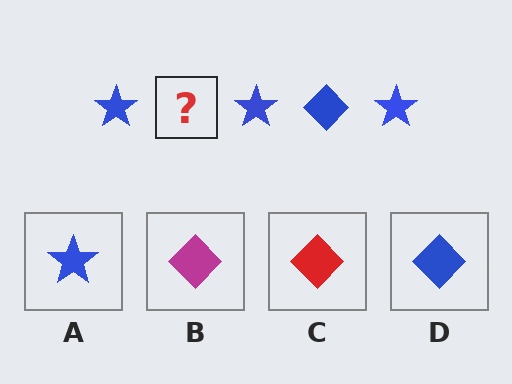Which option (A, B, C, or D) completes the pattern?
D.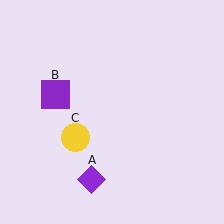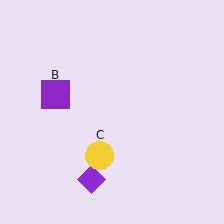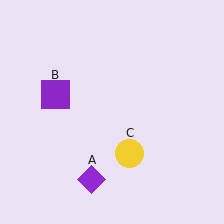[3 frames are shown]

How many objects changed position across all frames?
1 object changed position: yellow circle (object C).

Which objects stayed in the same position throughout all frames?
Purple diamond (object A) and purple square (object B) remained stationary.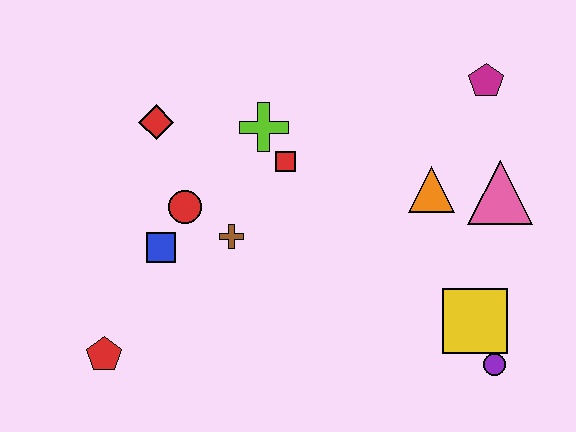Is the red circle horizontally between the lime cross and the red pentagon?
Yes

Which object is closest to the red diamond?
The red circle is closest to the red diamond.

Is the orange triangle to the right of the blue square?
Yes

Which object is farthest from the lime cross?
The purple circle is farthest from the lime cross.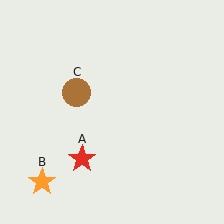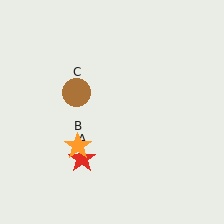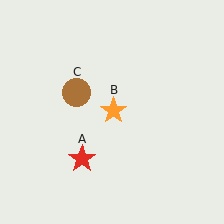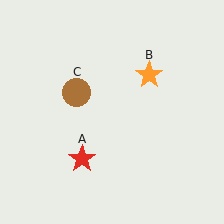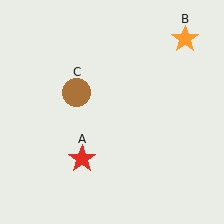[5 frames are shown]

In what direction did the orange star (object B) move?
The orange star (object B) moved up and to the right.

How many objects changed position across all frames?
1 object changed position: orange star (object B).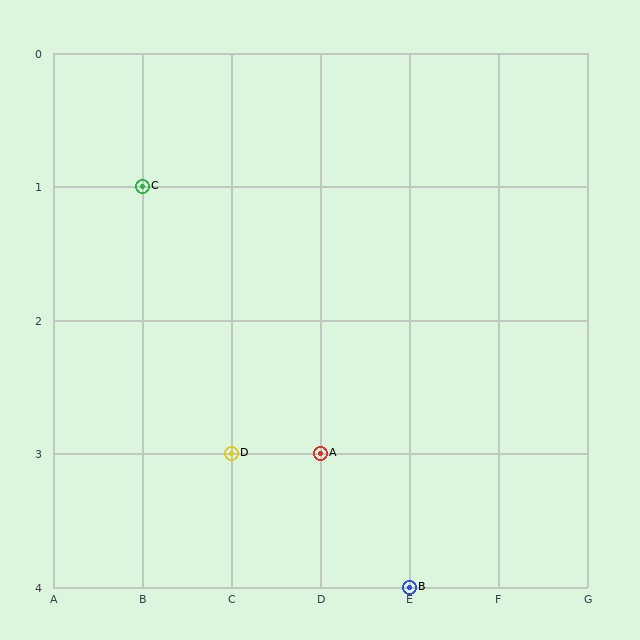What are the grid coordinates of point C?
Point C is at grid coordinates (B, 1).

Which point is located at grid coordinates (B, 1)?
Point C is at (B, 1).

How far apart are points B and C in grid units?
Points B and C are 3 columns and 3 rows apart (about 4.2 grid units diagonally).